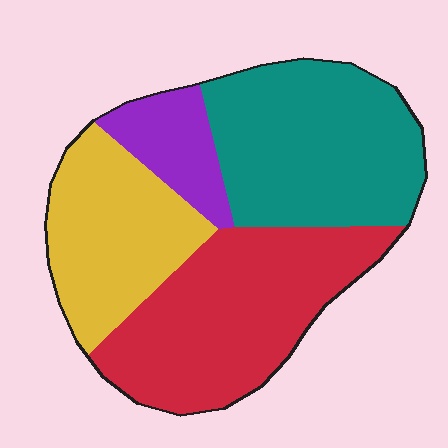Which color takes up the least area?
Purple, at roughly 10%.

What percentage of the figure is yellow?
Yellow takes up less than a quarter of the figure.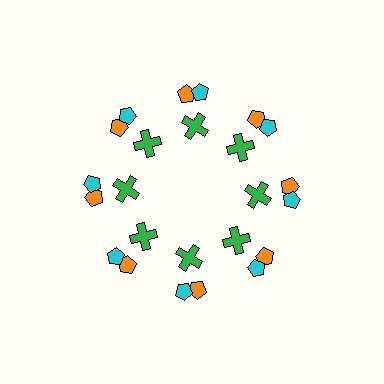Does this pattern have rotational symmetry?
Yes, this pattern has 8-fold rotational symmetry. It looks the same after rotating 45 degrees around the center.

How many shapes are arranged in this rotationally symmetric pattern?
There are 24 shapes, arranged in 8 groups of 3.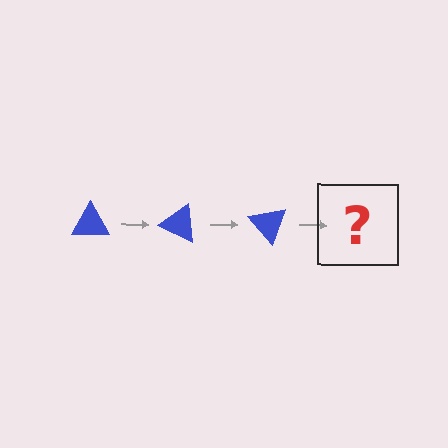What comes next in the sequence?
The next element should be a blue triangle rotated 75 degrees.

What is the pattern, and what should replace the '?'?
The pattern is that the triangle rotates 25 degrees each step. The '?' should be a blue triangle rotated 75 degrees.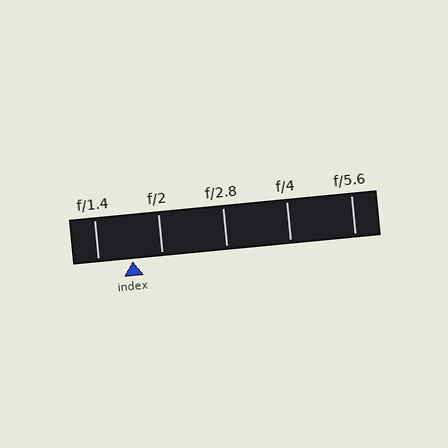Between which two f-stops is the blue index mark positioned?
The index mark is between f/1.4 and f/2.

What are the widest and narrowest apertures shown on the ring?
The widest aperture shown is f/1.4 and the narrowest is f/5.6.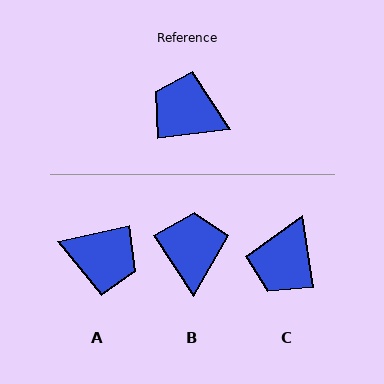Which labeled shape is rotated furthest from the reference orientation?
A, about 174 degrees away.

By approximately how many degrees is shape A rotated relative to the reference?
Approximately 174 degrees clockwise.